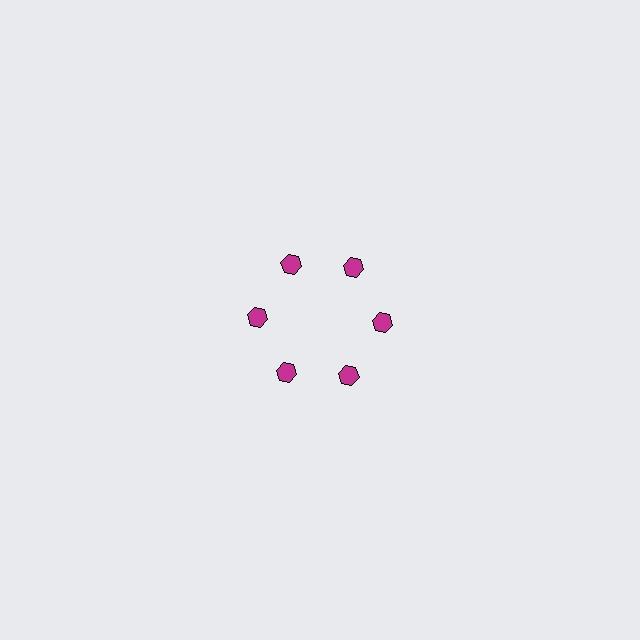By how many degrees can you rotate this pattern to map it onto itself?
The pattern maps onto itself every 60 degrees of rotation.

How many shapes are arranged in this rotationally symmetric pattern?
There are 6 shapes, arranged in 6 groups of 1.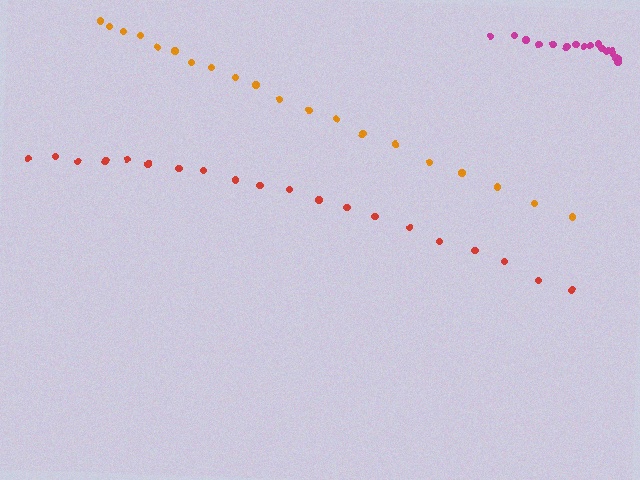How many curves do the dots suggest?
There are 3 distinct paths.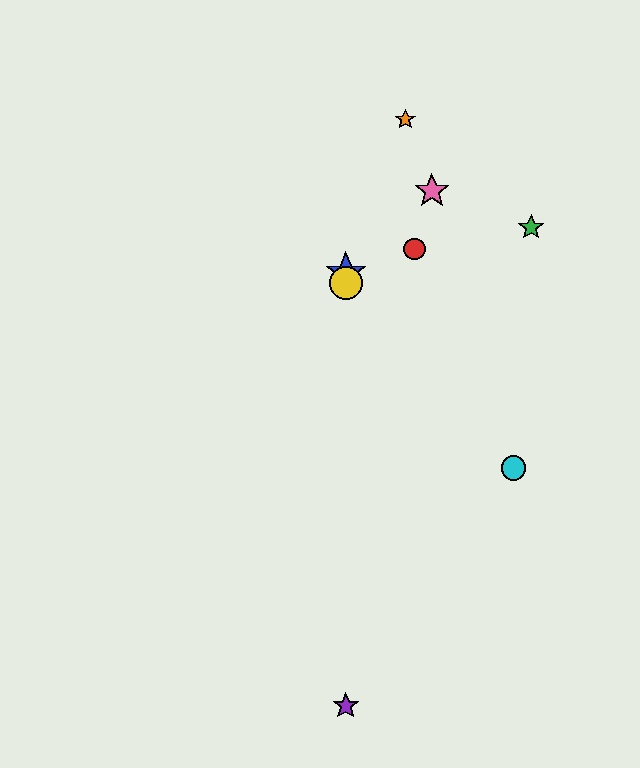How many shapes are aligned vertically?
3 shapes (the blue star, the yellow circle, the purple star) are aligned vertically.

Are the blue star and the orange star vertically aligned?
No, the blue star is at x≈346 and the orange star is at x≈405.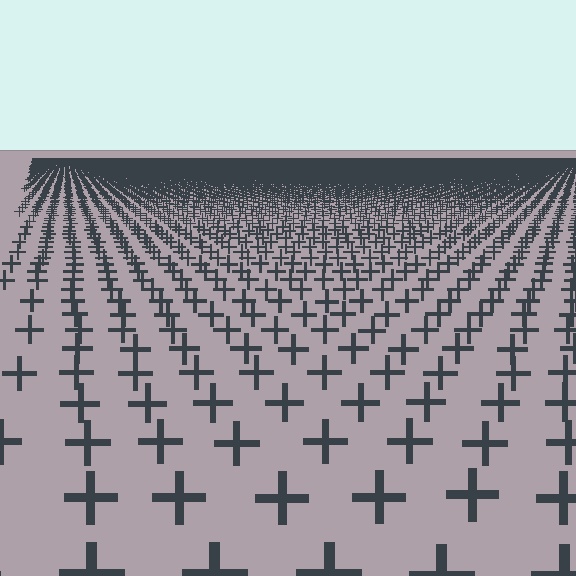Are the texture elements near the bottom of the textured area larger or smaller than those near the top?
Larger. Near the bottom, elements are closer to the viewer and appear at a bigger on-screen size.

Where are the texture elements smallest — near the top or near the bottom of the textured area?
Near the top.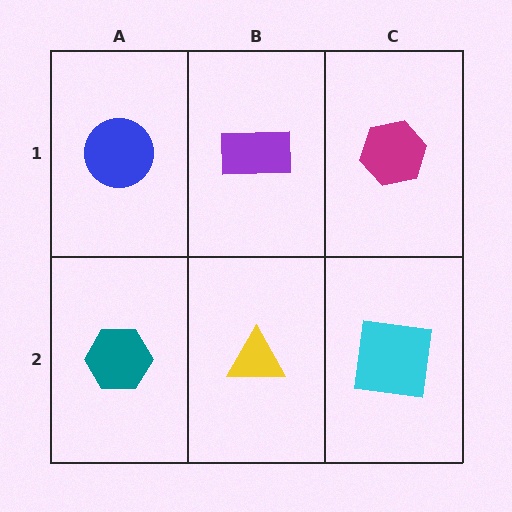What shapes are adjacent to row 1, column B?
A yellow triangle (row 2, column B), a blue circle (row 1, column A), a magenta hexagon (row 1, column C).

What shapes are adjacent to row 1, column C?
A cyan square (row 2, column C), a purple rectangle (row 1, column B).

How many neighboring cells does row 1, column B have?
3.